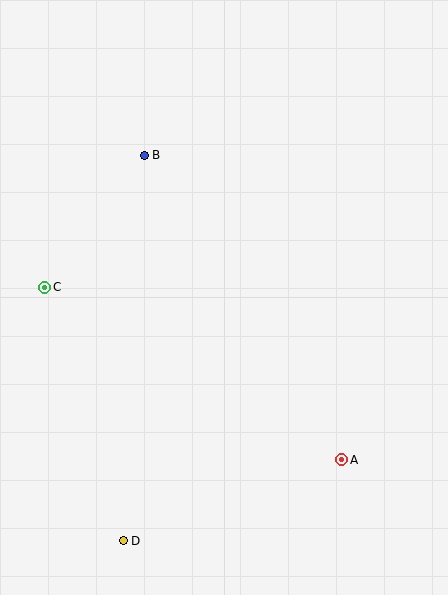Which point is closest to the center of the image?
Point B at (144, 155) is closest to the center.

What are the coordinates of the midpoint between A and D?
The midpoint between A and D is at (232, 500).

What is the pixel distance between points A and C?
The distance between A and C is 343 pixels.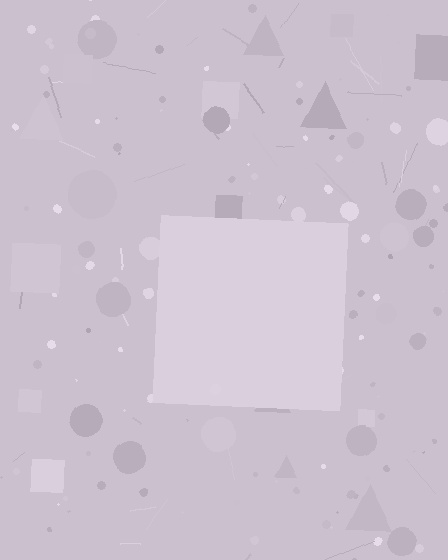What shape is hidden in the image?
A square is hidden in the image.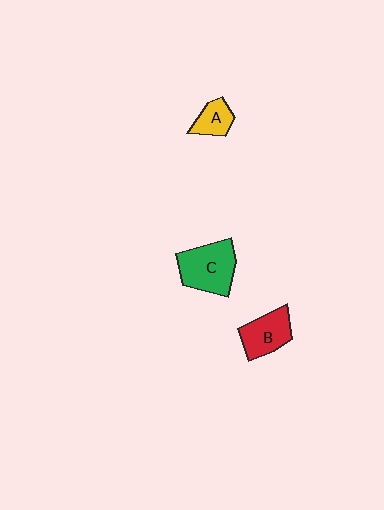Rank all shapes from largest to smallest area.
From largest to smallest: C (green), B (red), A (yellow).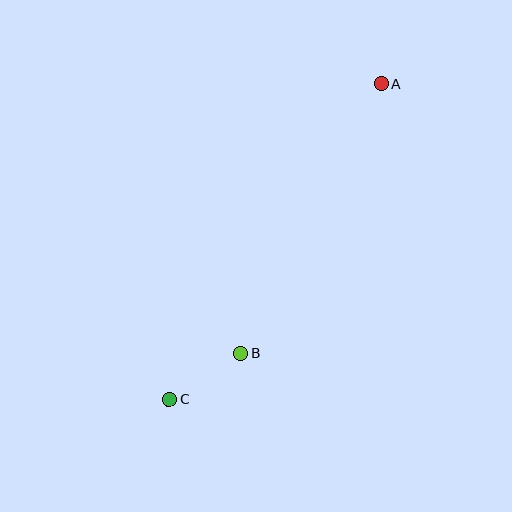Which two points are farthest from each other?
Points A and C are farthest from each other.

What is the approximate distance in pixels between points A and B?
The distance between A and B is approximately 304 pixels.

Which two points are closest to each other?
Points B and C are closest to each other.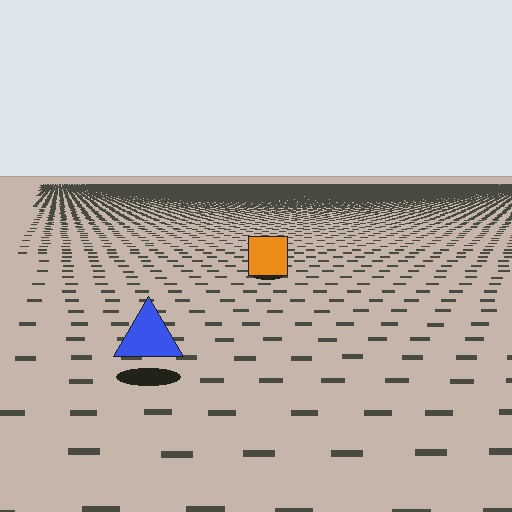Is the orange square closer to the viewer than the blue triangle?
No. The blue triangle is closer — you can tell from the texture gradient: the ground texture is coarser near it.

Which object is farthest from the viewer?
The orange square is farthest from the viewer. It appears smaller and the ground texture around it is denser.